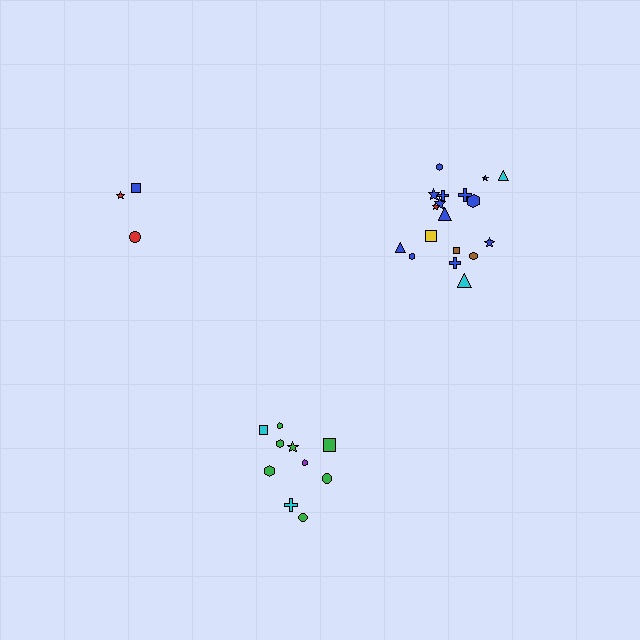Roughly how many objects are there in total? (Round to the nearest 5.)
Roughly 30 objects in total.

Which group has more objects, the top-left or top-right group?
The top-right group.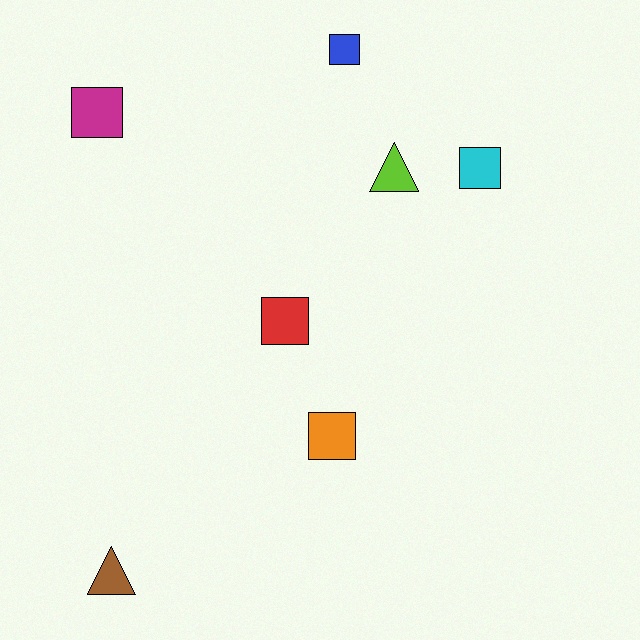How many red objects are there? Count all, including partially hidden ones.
There is 1 red object.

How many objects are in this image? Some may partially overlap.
There are 7 objects.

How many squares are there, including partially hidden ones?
There are 5 squares.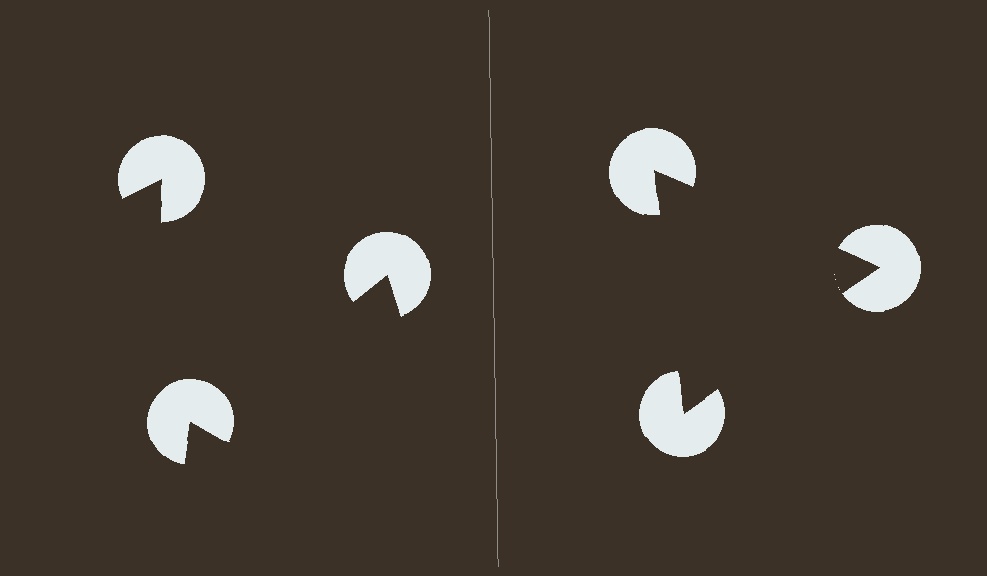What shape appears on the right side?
An illusory triangle.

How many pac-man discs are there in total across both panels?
6 — 3 on each side.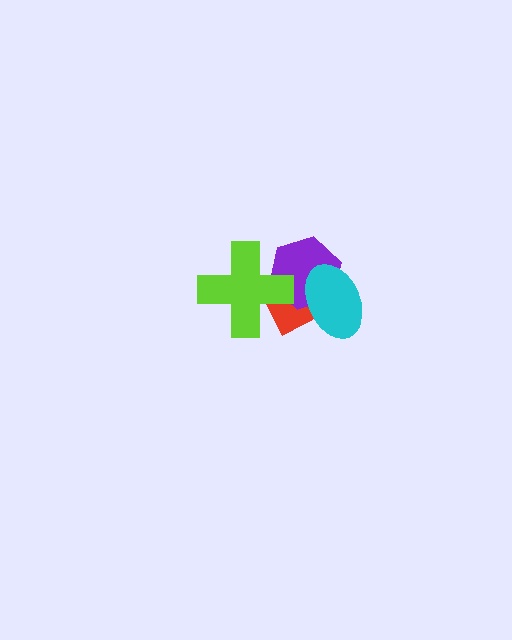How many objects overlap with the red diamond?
3 objects overlap with the red diamond.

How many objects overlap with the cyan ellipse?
2 objects overlap with the cyan ellipse.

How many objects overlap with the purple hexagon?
3 objects overlap with the purple hexagon.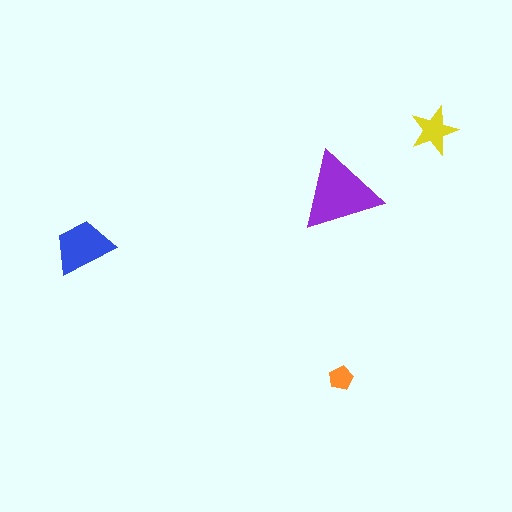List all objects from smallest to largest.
The orange pentagon, the yellow star, the blue trapezoid, the purple triangle.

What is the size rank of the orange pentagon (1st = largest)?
4th.